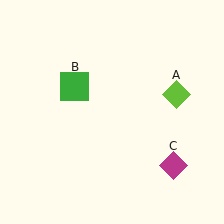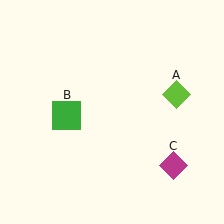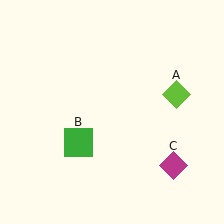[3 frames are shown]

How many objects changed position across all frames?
1 object changed position: green square (object B).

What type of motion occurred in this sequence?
The green square (object B) rotated counterclockwise around the center of the scene.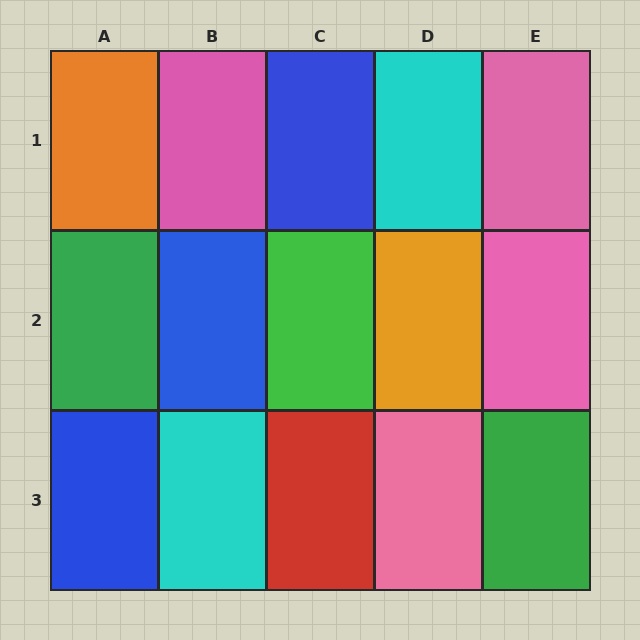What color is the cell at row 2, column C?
Green.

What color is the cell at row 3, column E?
Green.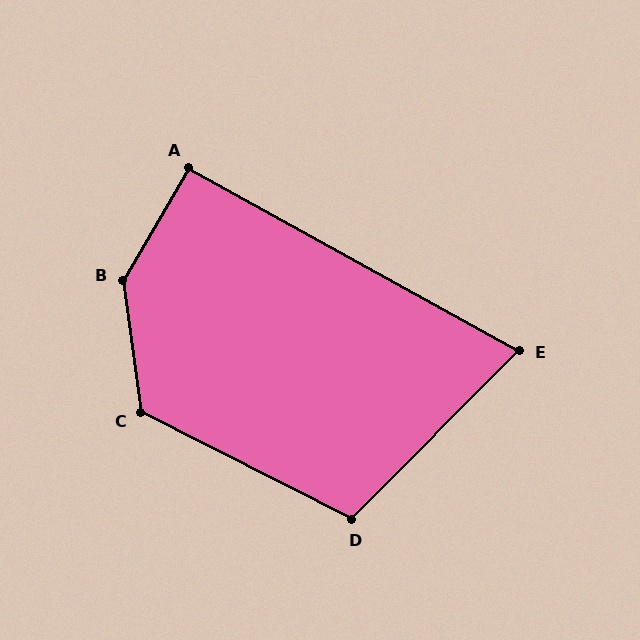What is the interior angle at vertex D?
Approximately 108 degrees (obtuse).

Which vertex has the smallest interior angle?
E, at approximately 74 degrees.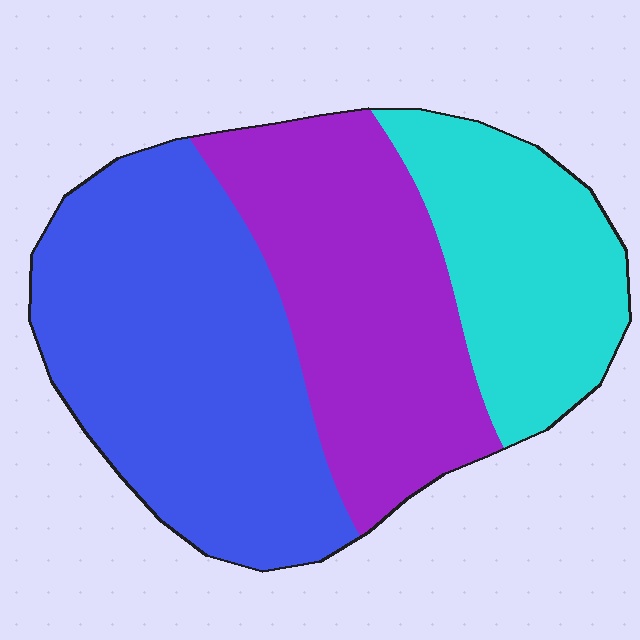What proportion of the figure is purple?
Purple takes up about one third (1/3) of the figure.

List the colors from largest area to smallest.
From largest to smallest: blue, purple, cyan.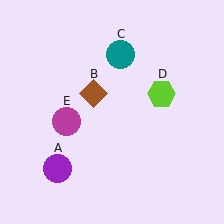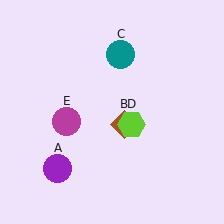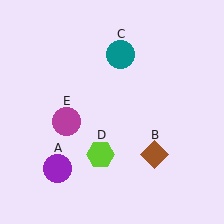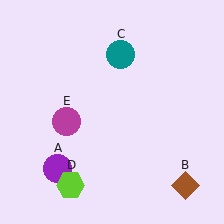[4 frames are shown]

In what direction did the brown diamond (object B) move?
The brown diamond (object B) moved down and to the right.